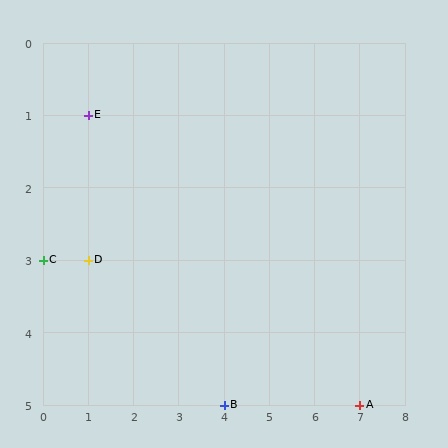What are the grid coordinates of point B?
Point B is at grid coordinates (4, 5).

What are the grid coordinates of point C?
Point C is at grid coordinates (0, 3).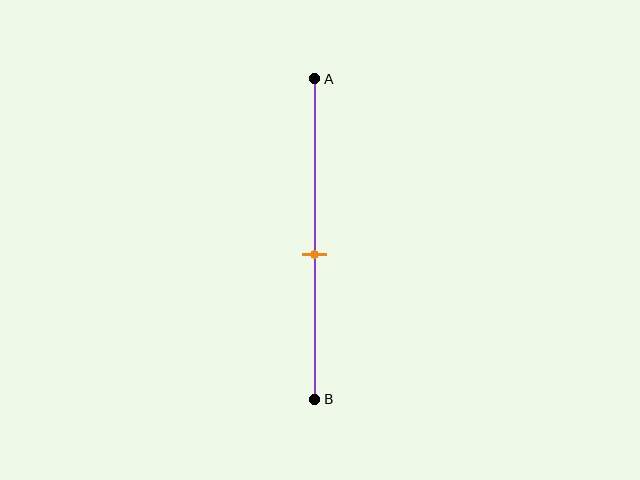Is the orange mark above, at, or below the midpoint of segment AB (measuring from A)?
The orange mark is below the midpoint of segment AB.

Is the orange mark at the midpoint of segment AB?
No, the mark is at about 55% from A, not at the 50% midpoint.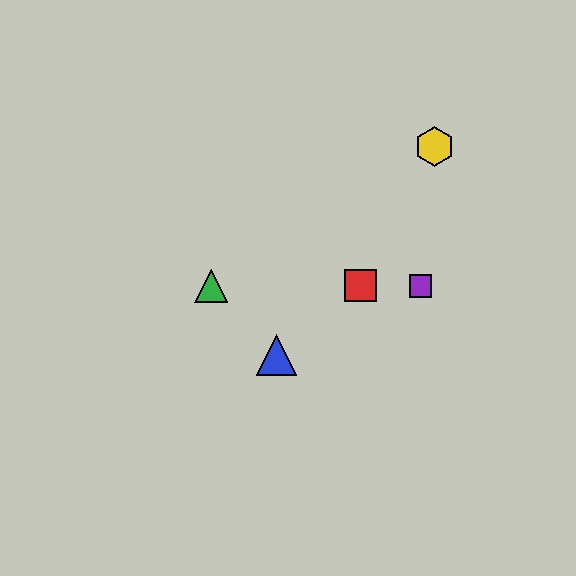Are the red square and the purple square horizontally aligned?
Yes, both are at y≈286.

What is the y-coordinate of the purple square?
The purple square is at y≈286.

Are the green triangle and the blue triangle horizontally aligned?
No, the green triangle is at y≈286 and the blue triangle is at y≈355.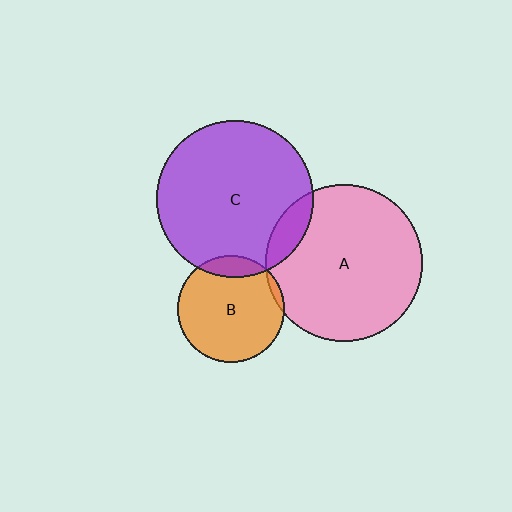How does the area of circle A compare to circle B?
Approximately 2.1 times.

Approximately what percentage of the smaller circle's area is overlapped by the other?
Approximately 5%.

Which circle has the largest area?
Circle A (pink).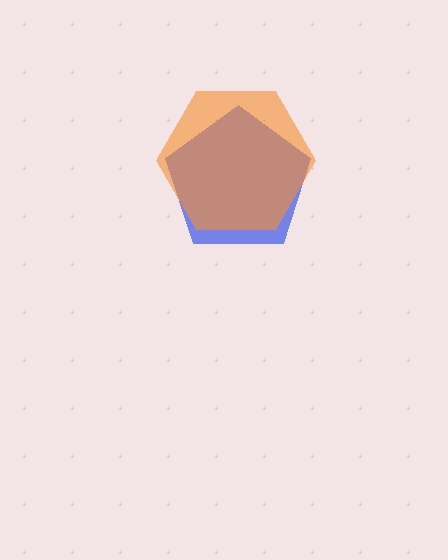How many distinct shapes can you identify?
There are 2 distinct shapes: a blue pentagon, an orange hexagon.